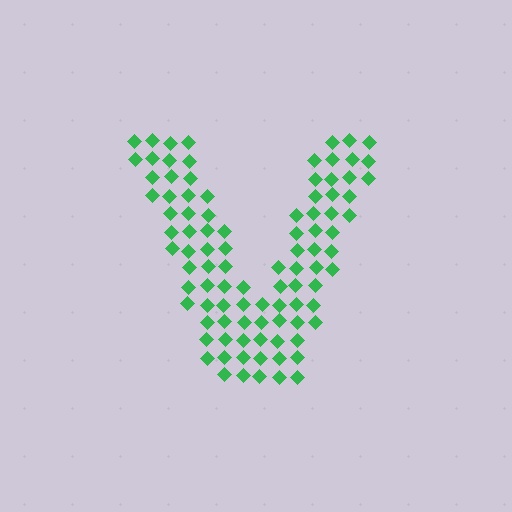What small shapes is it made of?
It is made of small diamonds.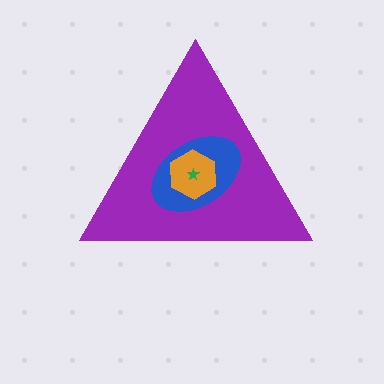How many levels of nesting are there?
4.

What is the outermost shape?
The purple triangle.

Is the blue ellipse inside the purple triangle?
Yes.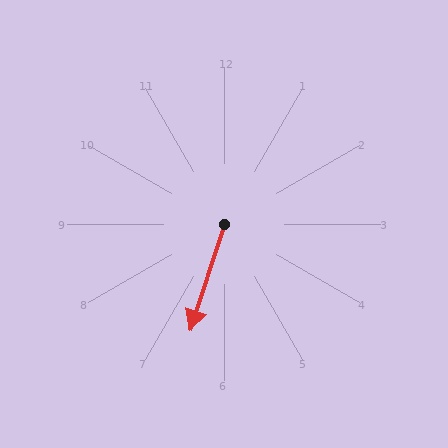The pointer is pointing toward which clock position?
Roughly 7 o'clock.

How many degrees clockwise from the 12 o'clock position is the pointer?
Approximately 198 degrees.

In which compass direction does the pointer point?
South.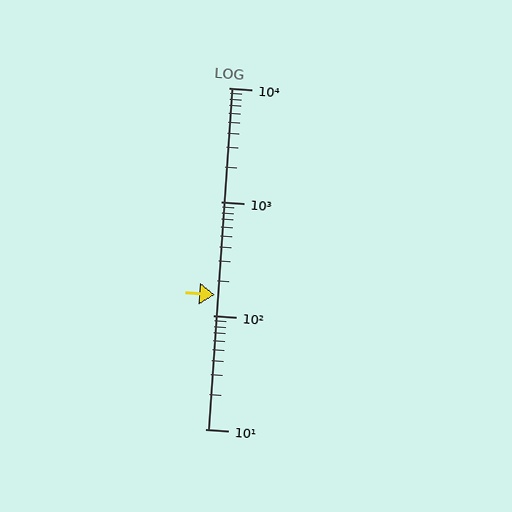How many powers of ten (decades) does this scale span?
The scale spans 3 decades, from 10 to 10000.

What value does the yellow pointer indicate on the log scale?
The pointer indicates approximately 150.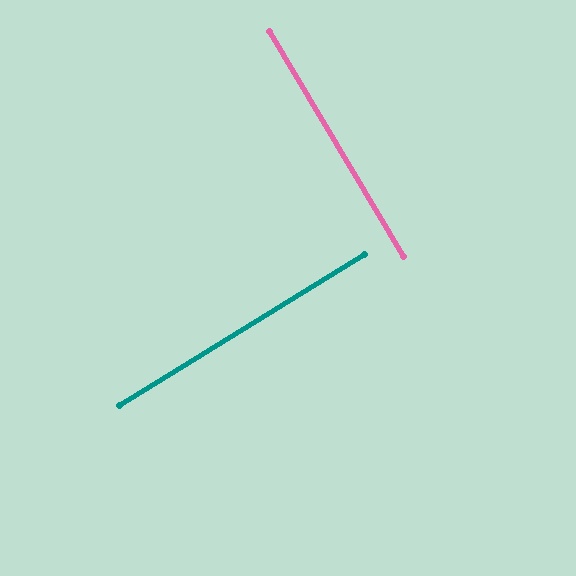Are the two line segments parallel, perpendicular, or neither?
Perpendicular — they meet at approximately 89°.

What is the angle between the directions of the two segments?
Approximately 89 degrees.